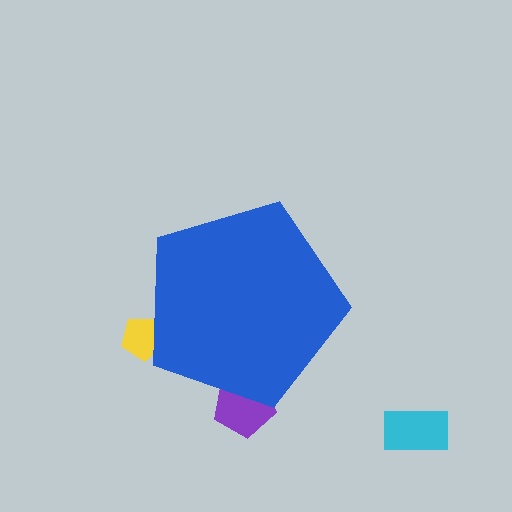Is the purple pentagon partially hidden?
Yes, the purple pentagon is partially hidden behind the blue pentagon.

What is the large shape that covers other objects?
A blue pentagon.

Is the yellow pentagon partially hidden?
Yes, the yellow pentagon is partially hidden behind the blue pentagon.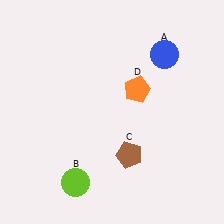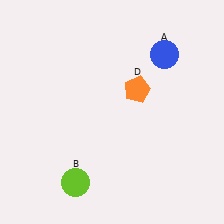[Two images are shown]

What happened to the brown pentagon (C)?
The brown pentagon (C) was removed in Image 2. It was in the bottom-right area of Image 1.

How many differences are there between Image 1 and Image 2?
There is 1 difference between the two images.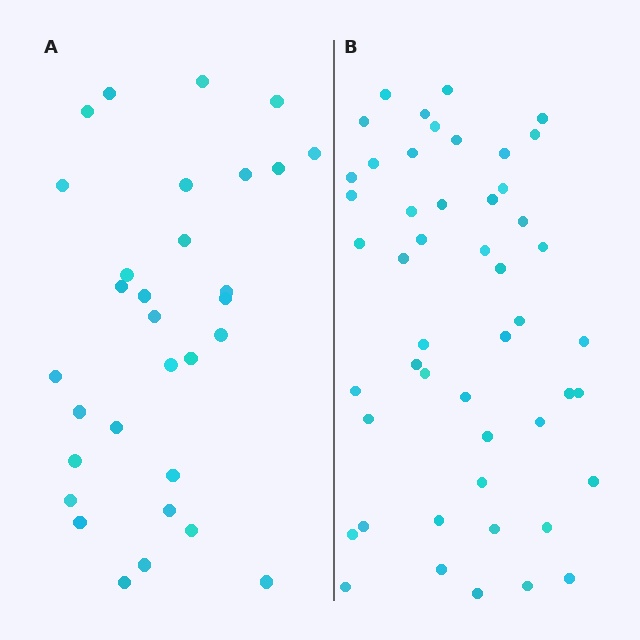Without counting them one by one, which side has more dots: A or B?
Region B (the right region) has more dots.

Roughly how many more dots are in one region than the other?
Region B has approximately 20 more dots than region A.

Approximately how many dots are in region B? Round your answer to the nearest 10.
About 50 dots. (The exact count is 49, which rounds to 50.)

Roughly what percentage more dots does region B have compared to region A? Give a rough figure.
About 60% more.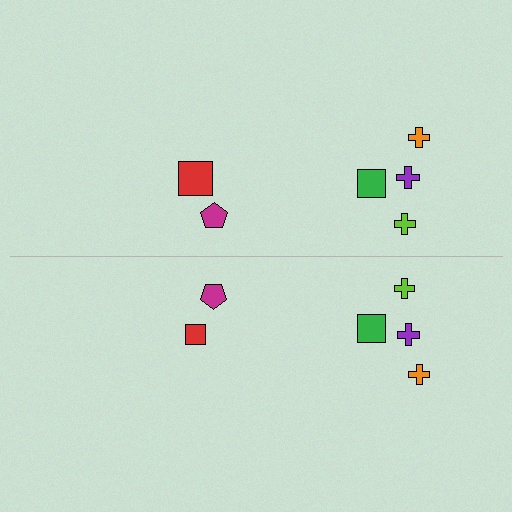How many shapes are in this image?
There are 12 shapes in this image.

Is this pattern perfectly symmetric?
No, the pattern is not perfectly symmetric. The red square on the bottom side has a different size than its mirror counterpart.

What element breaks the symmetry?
The red square on the bottom side has a different size than its mirror counterpart.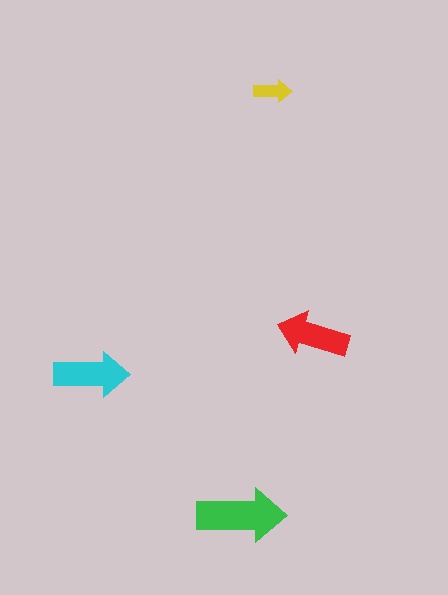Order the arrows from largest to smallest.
the green one, the cyan one, the red one, the yellow one.